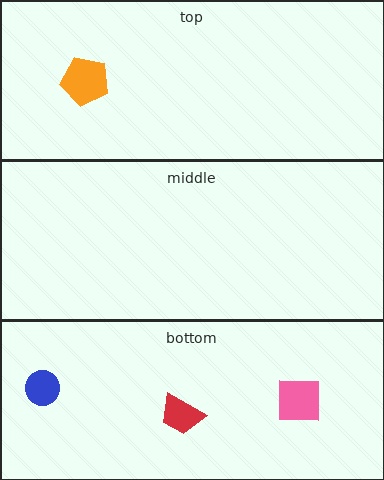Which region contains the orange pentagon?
The top region.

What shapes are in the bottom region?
The red trapezoid, the pink square, the blue circle.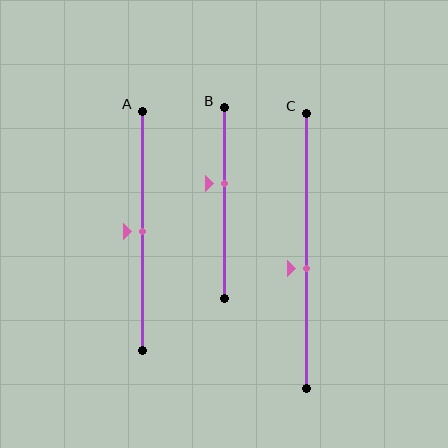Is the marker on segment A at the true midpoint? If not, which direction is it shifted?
Yes, the marker on segment A is at the true midpoint.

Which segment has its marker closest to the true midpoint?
Segment A has its marker closest to the true midpoint.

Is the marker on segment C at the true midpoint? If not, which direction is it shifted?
No, the marker on segment C is shifted downward by about 6% of the segment length.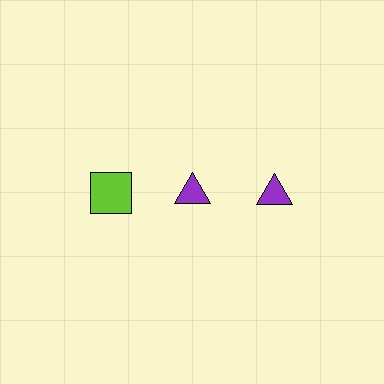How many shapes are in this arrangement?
There are 3 shapes arranged in a grid pattern.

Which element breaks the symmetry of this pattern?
The lime square in the top row, leftmost column breaks the symmetry. All other shapes are purple triangles.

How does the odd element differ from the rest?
It differs in both color (lime instead of purple) and shape (square instead of triangle).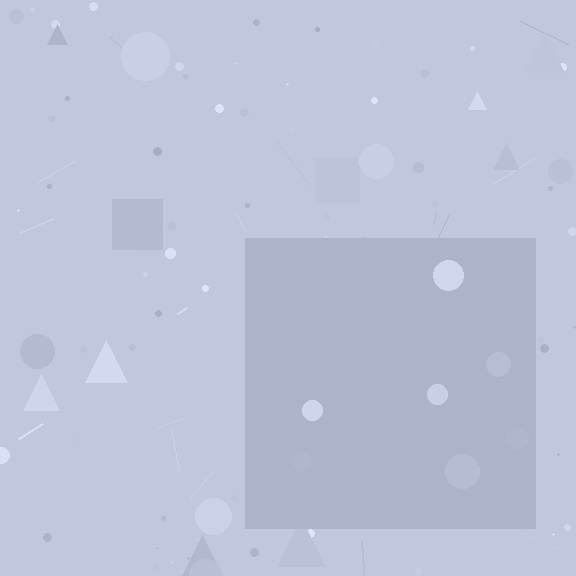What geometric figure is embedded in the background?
A square is embedded in the background.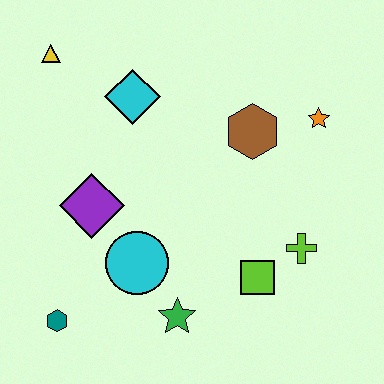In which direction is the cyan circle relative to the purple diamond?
The cyan circle is below the purple diamond.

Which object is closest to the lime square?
The lime cross is closest to the lime square.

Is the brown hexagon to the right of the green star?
Yes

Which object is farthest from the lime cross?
The yellow triangle is farthest from the lime cross.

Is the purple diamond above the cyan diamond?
No